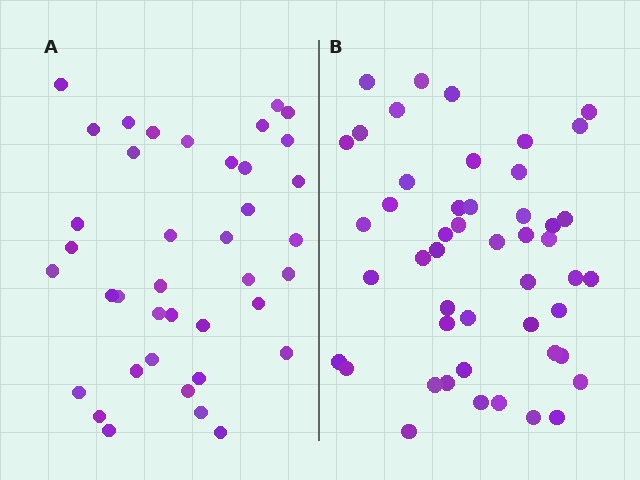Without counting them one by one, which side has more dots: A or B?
Region B (the right region) has more dots.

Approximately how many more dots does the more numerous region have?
Region B has roughly 8 or so more dots than region A.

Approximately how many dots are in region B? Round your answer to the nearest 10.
About 50 dots. (The exact count is 48, which rounds to 50.)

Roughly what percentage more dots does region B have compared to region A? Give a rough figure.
About 25% more.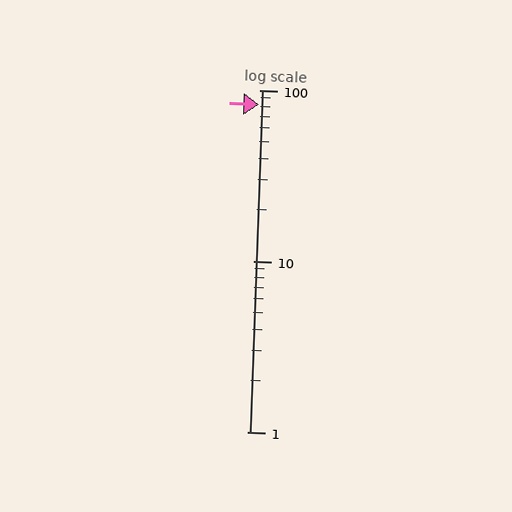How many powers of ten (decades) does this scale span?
The scale spans 2 decades, from 1 to 100.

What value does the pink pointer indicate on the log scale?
The pointer indicates approximately 82.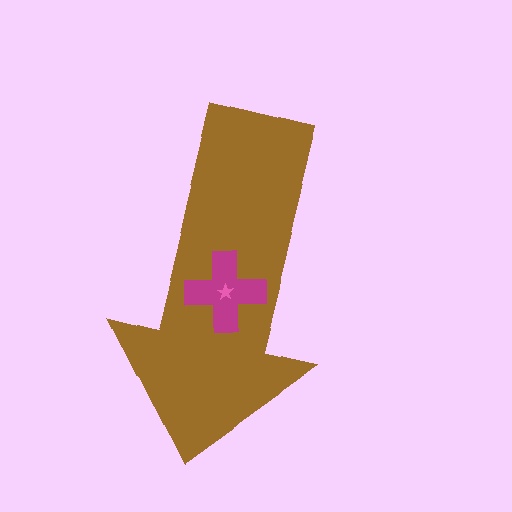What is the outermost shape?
The brown arrow.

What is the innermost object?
The pink star.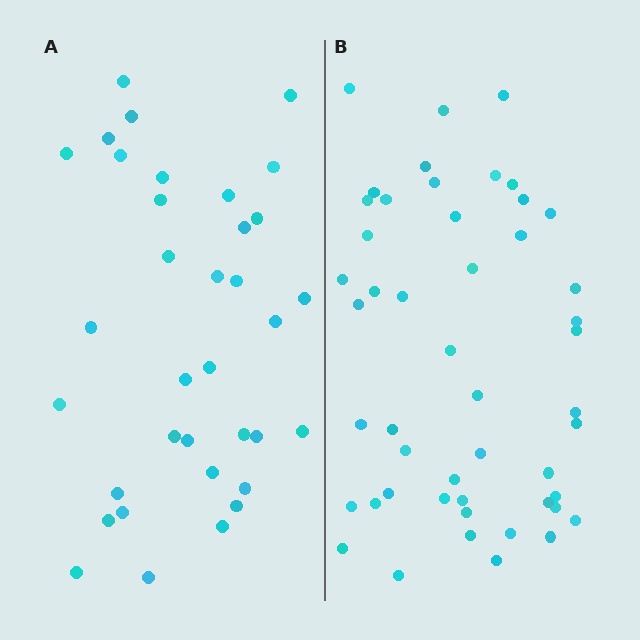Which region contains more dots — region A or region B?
Region B (the right region) has more dots.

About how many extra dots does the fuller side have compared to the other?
Region B has approximately 15 more dots than region A.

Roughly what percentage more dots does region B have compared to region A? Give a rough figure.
About 40% more.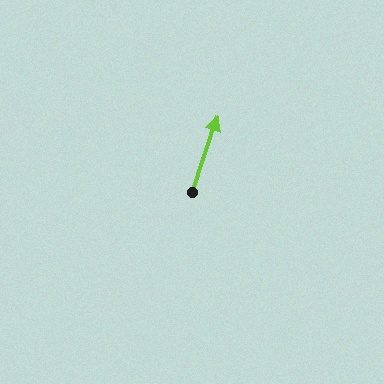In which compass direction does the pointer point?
North.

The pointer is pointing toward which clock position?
Roughly 1 o'clock.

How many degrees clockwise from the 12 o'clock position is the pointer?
Approximately 19 degrees.